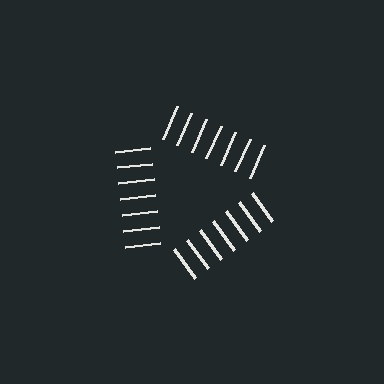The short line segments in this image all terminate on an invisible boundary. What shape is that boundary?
An illusory triangle — the line segments terminate on its edges but no continuous stroke is drawn.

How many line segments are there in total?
21 — 7 along each of the 3 edges.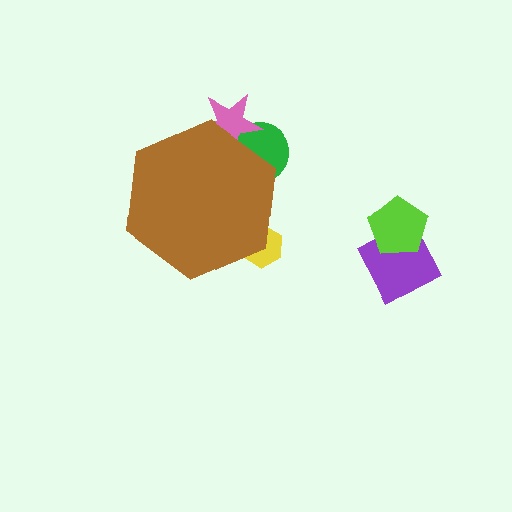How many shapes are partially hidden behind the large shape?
3 shapes are partially hidden.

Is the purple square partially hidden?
No, the purple square is fully visible.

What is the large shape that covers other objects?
A brown hexagon.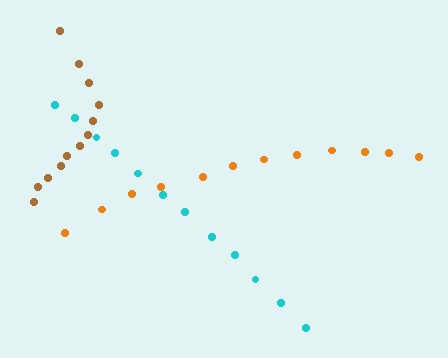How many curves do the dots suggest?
There are 3 distinct paths.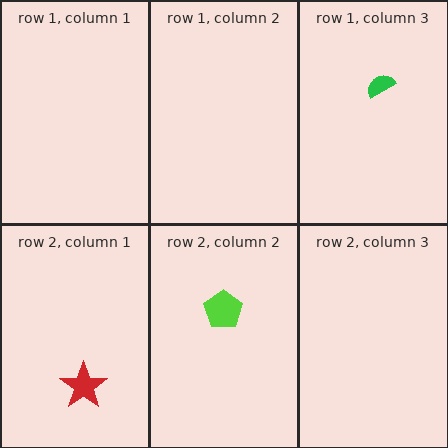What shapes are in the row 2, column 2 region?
The lime pentagon.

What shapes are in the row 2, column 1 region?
The red star.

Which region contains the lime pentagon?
The row 2, column 2 region.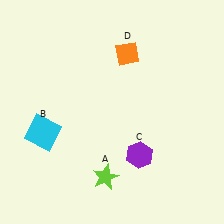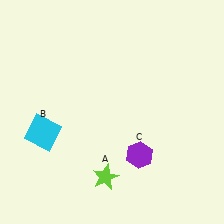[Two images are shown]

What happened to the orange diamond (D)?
The orange diamond (D) was removed in Image 2. It was in the top-right area of Image 1.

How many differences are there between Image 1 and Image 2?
There is 1 difference between the two images.